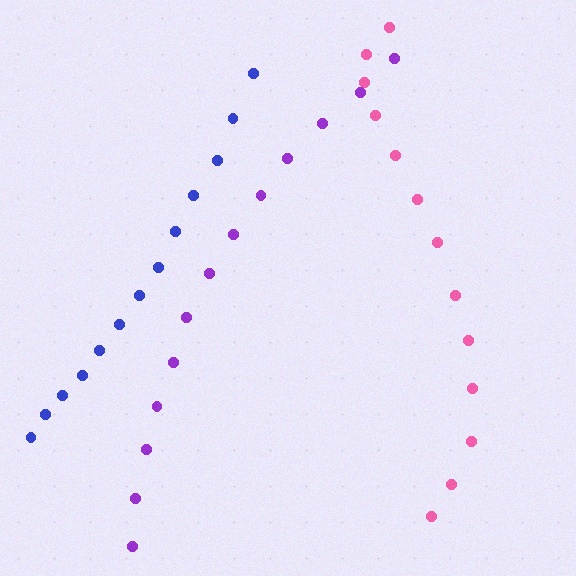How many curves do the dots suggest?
There are 3 distinct paths.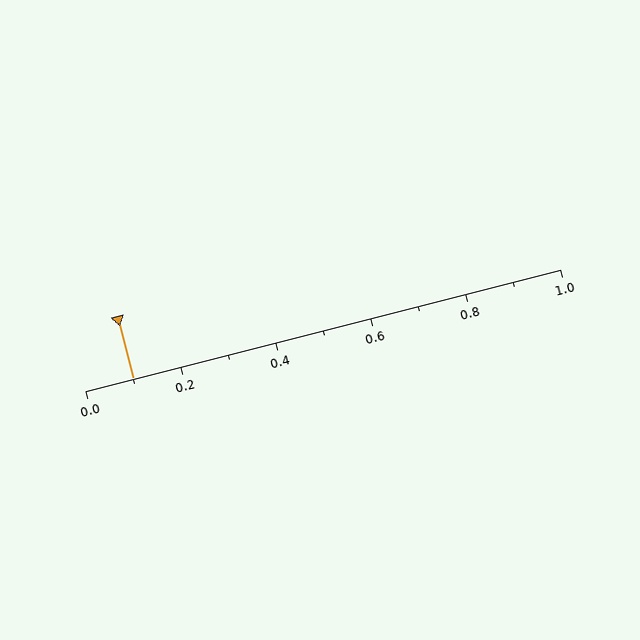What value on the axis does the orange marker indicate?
The marker indicates approximately 0.1.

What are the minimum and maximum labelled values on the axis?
The axis runs from 0.0 to 1.0.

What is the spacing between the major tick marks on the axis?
The major ticks are spaced 0.2 apart.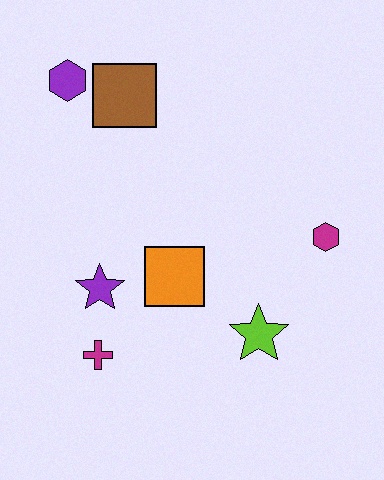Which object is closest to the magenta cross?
The purple star is closest to the magenta cross.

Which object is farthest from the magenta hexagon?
The purple hexagon is farthest from the magenta hexagon.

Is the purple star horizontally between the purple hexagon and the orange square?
Yes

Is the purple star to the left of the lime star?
Yes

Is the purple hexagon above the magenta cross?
Yes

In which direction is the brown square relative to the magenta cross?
The brown square is above the magenta cross.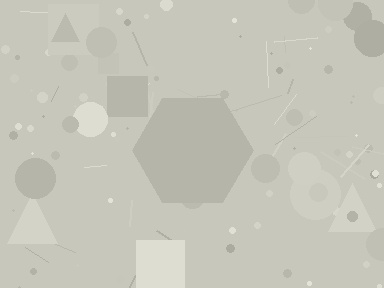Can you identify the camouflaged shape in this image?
The camouflaged shape is a hexagon.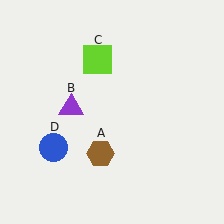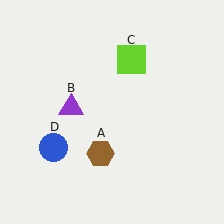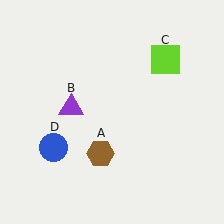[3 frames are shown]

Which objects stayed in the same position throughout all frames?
Brown hexagon (object A) and purple triangle (object B) and blue circle (object D) remained stationary.